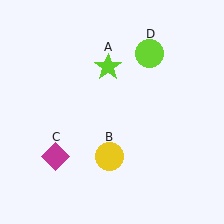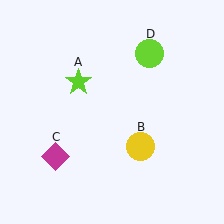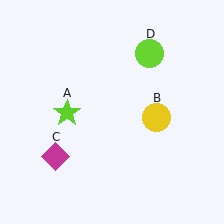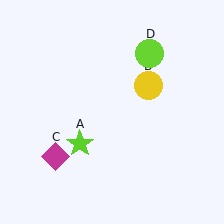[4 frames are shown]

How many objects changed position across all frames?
2 objects changed position: lime star (object A), yellow circle (object B).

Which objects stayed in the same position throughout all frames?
Magenta diamond (object C) and lime circle (object D) remained stationary.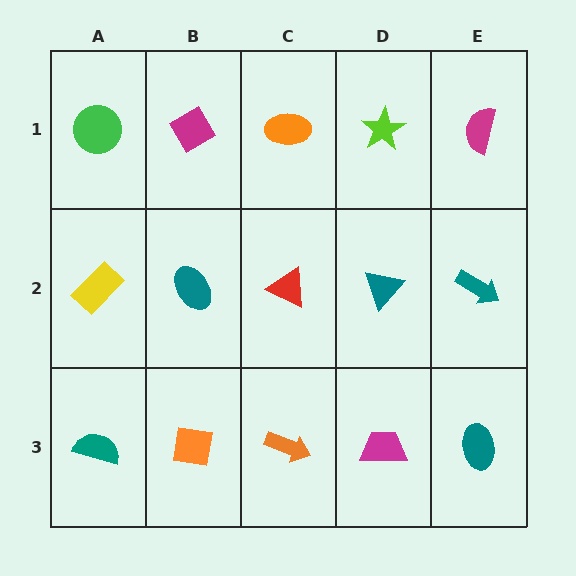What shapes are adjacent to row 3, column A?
A yellow rectangle (row 2, column A), an orange square (row 3, column B).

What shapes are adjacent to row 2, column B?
A magenta diamond (row 1, column B), an orange square (row 3, column B), a yellow rectangle (row 2, column A), a red triangle (row 2, column C).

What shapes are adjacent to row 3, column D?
A teal triangle (row 2, column D), an orange arrow (row 3, column C), a teal ellipse (row 3, column E).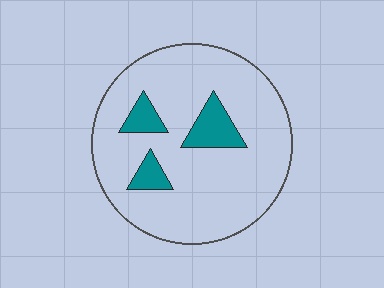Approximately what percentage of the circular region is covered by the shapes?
Approximately 15%.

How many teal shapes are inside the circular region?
3.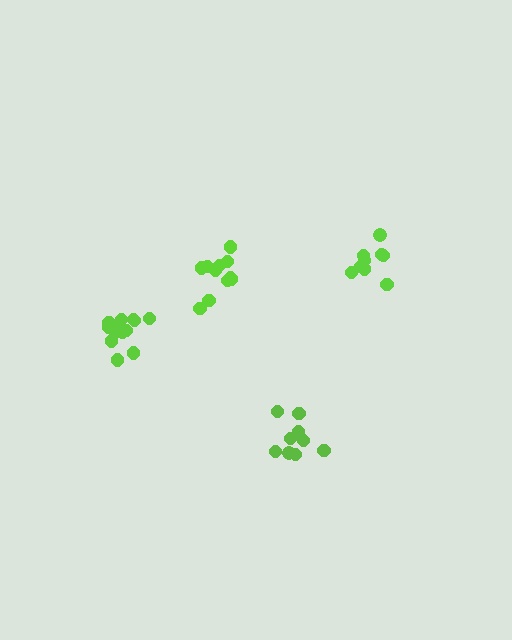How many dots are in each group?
Group 1: 14 dots, Group 2: 9 dots, Group 3: 12 dots, Group 4: 9 dots (44 total).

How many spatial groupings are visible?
There are 4 spatial groupings.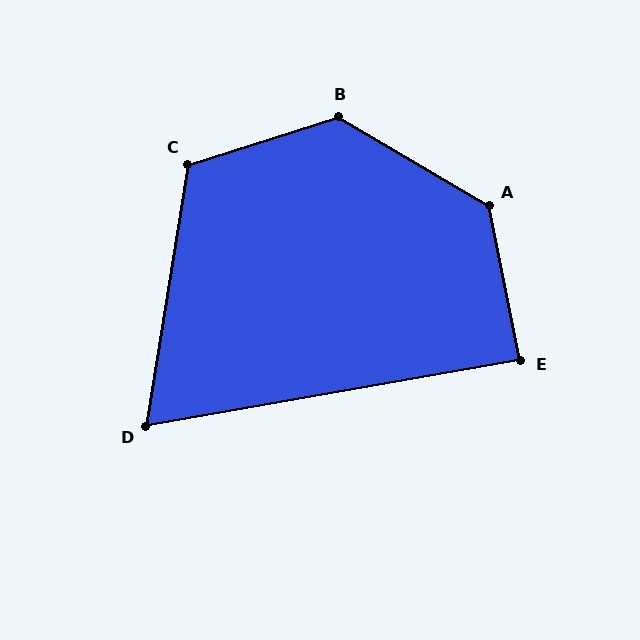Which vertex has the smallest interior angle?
D, at approximately 71 degrees.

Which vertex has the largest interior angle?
B, at approximately 132 degrees.